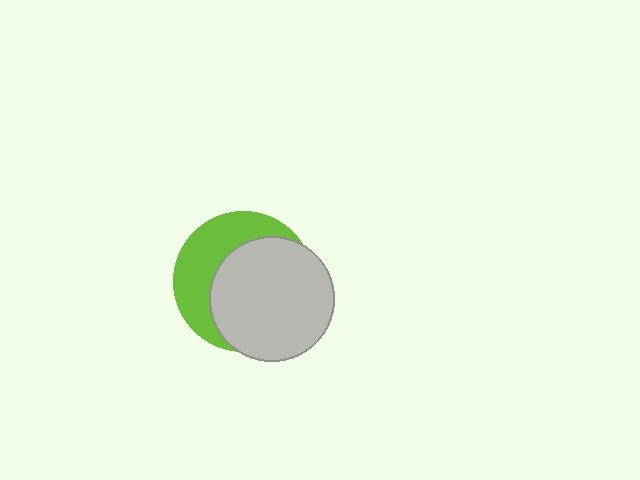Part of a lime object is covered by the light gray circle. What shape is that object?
It is a circle.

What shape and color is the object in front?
The object in front is a light gray circle.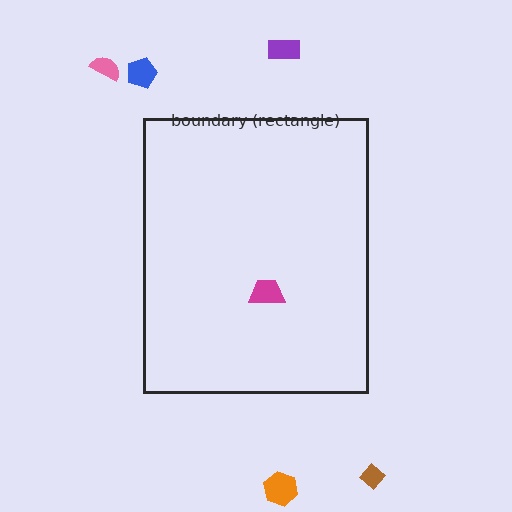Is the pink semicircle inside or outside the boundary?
Outside.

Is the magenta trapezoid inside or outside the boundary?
Inside.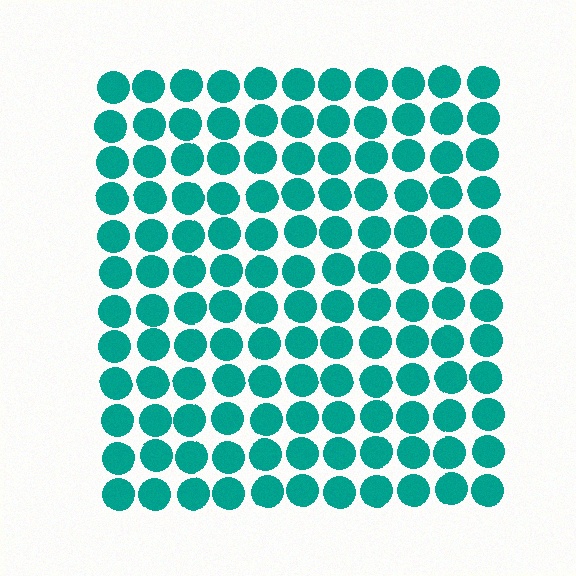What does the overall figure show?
The overall figure shows a square.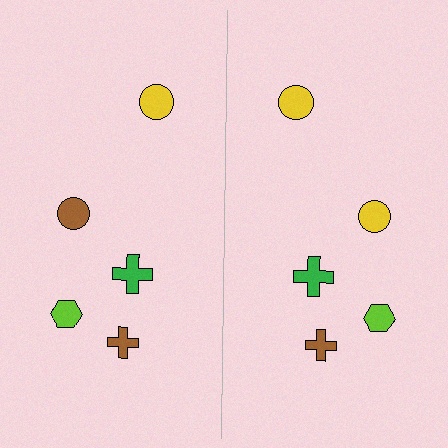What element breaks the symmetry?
The yellow circle on the right side breaks the symmetry — its mirror counterpart is brown.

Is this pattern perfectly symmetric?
No, the pattern is not perfectly symmetric. The yellow circle on the right side breaks the symmetry — its mirror counterpart is brown.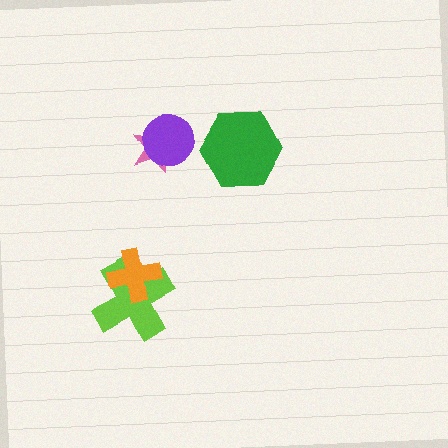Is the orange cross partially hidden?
No, no other shape covers it.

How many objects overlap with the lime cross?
1 object overlaps with the lime cross.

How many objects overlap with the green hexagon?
0 objects overlap with the green hexagon.